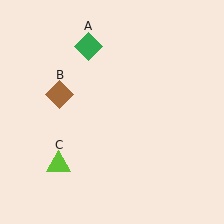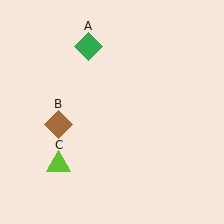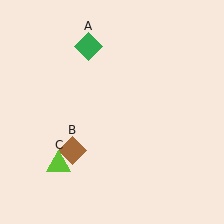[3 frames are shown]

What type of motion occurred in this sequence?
The brown diamond (object B) rotated counterclockwise around the center of the scene.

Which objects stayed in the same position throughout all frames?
Green diamond (object A) and lime triangle (object C) remained stationary.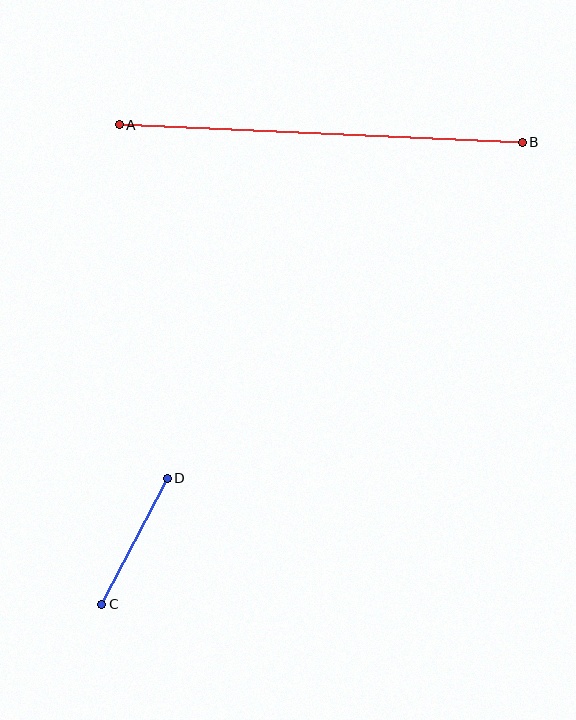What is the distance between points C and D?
The distance is approximately 142 pixels.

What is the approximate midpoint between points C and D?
The midpoint is at approximately (135, 541) pixels.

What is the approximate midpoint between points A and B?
The midpoint is at approximately (321, 133) pixels.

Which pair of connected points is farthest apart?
Points A and B are farthest apart.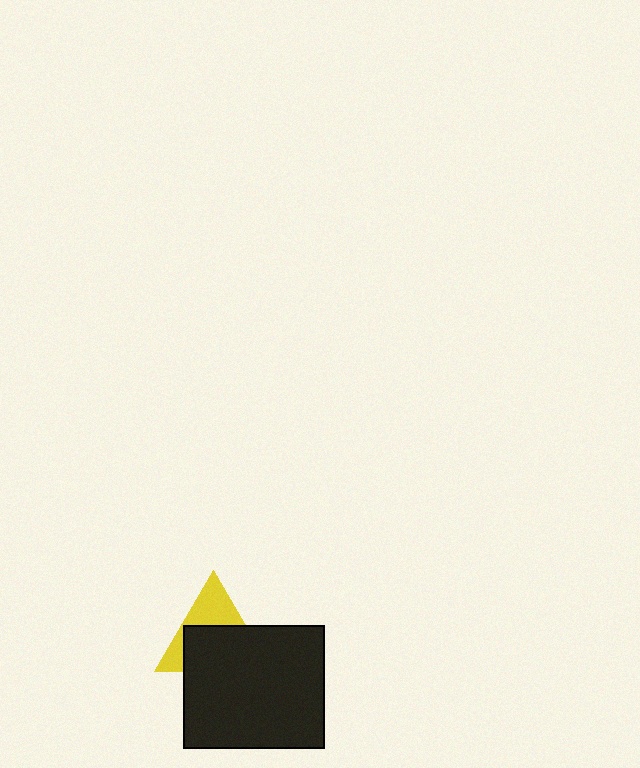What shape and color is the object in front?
The object in front is a black rectangle.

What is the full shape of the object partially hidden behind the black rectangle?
The partially hidden object is a yellow triangle.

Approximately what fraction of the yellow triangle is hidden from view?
Roughly 58% of the yellow triangle is hidden behind the black rectangle.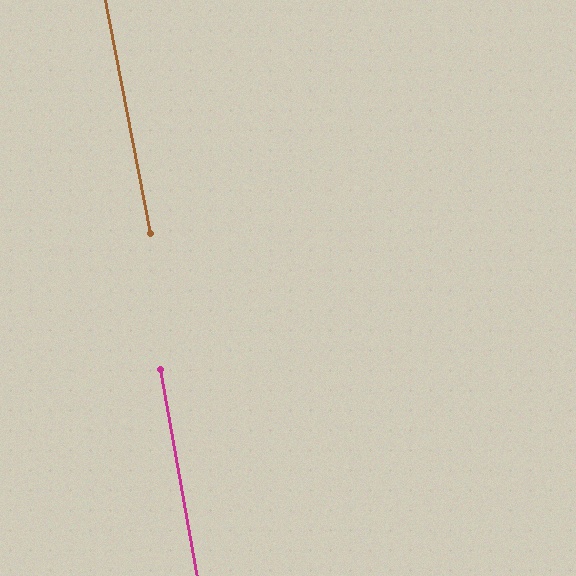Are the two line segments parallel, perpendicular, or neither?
Parallel — their directions differ by only 0.9°.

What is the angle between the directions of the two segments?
Approximately 1 degree.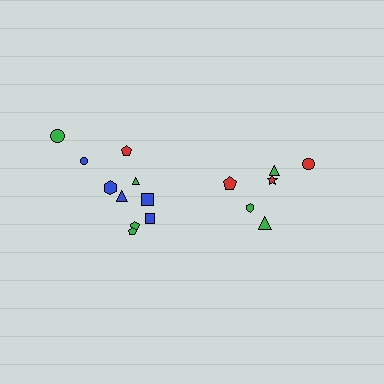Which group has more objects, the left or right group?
The left group.